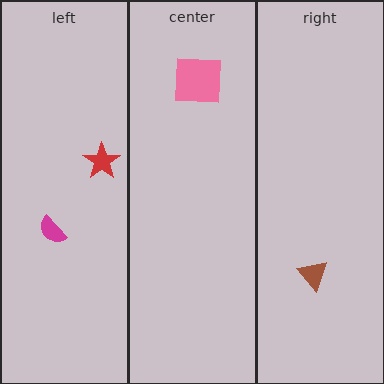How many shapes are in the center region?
1.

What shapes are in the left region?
The magenta semicircle, the red star.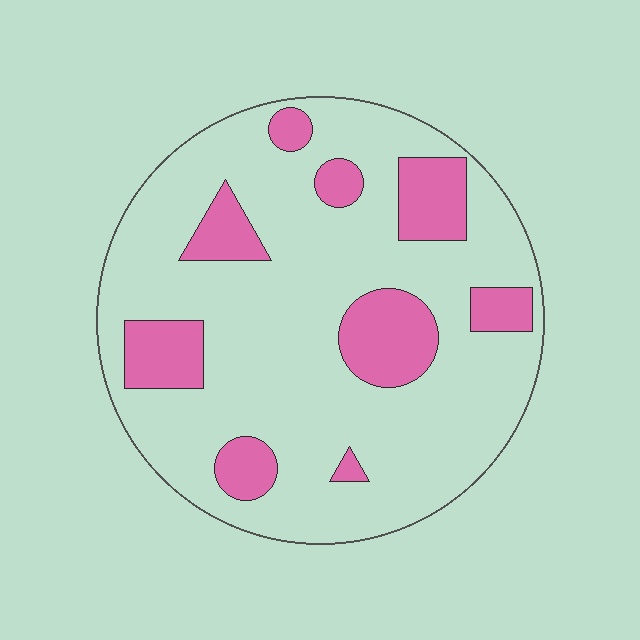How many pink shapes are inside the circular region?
9.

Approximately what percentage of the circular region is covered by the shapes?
Approximately 20%.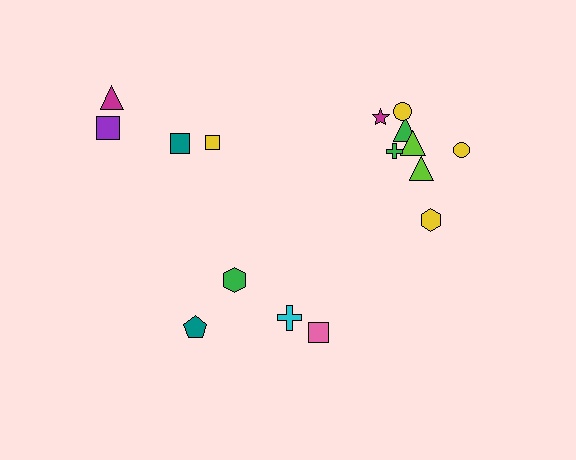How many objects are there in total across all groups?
There are 16 objects.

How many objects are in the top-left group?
There are 4 objects.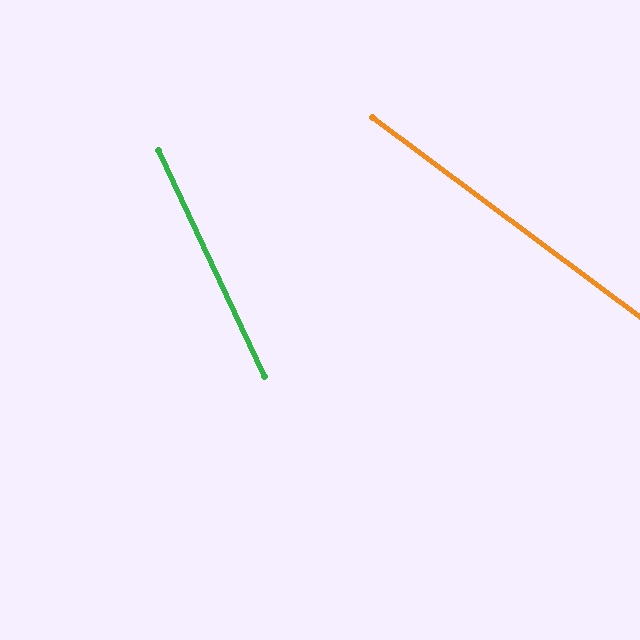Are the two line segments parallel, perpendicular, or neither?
Neither parallel nor perpendicular — they differ by about 28°.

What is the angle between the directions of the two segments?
Approximately 28 degrees.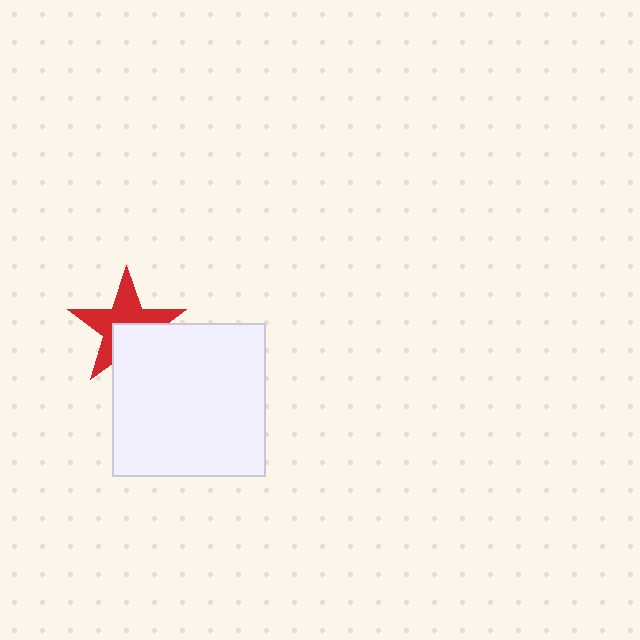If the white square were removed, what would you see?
You would see the complete red star.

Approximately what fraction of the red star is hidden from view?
Roughly 39% of the red star is hidden behind the white square.